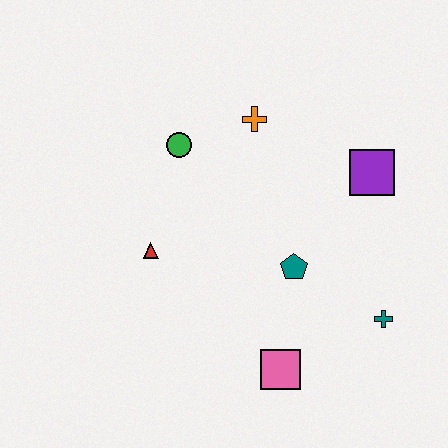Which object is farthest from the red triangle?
The teal cross is farthest from the red triangle.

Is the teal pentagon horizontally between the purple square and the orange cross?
Yes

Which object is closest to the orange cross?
The green circle is closest to the orange cross.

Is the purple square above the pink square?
Yes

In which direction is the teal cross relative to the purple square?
The teal cross is below the purple square.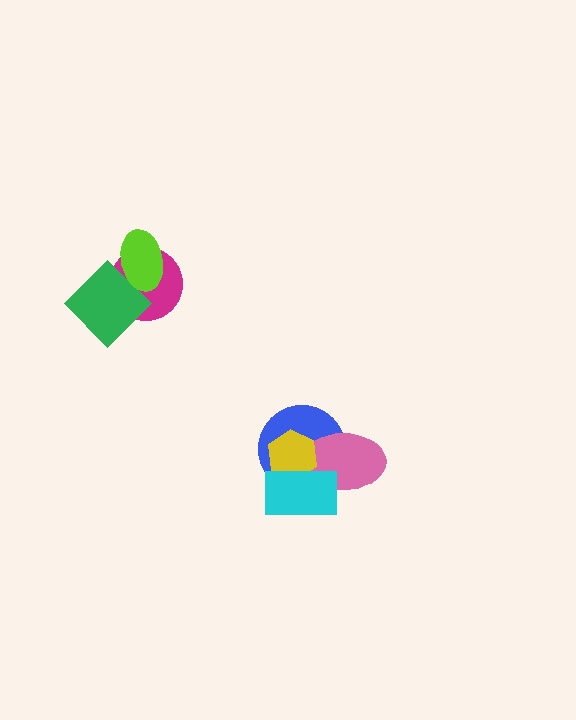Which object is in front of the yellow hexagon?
The cyan rectangle is in front of the yellow hexagon.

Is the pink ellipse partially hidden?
Yes, it is partially covered by another shape.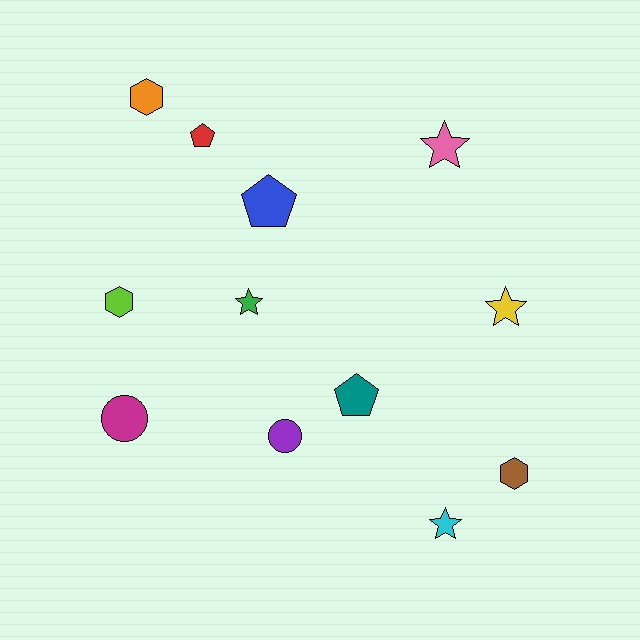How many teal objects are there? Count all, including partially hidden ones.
There is 1 teal object.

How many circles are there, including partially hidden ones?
There are 2 circles.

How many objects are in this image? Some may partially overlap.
There are 12 objects.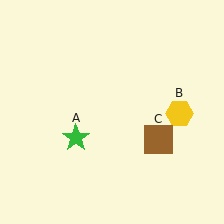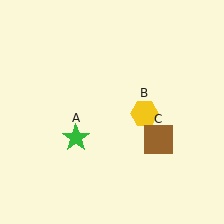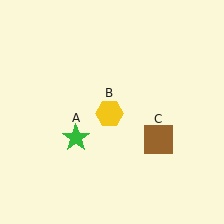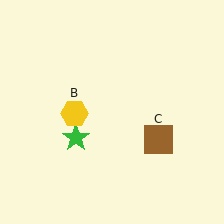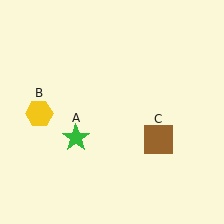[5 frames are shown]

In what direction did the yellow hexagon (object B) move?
The yellow hexagon (object B) moved left.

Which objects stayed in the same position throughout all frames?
Green star (object A) and brown square (object C) remained stationary.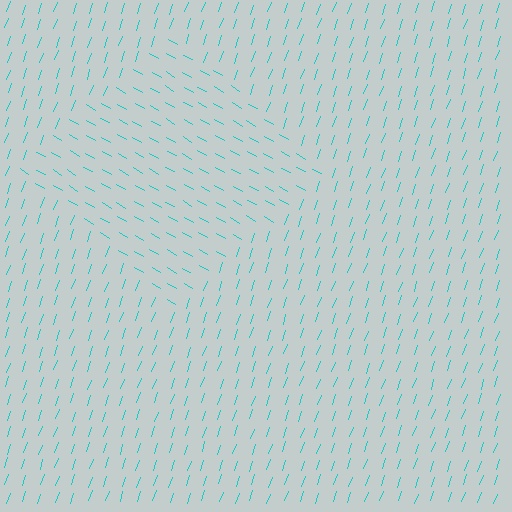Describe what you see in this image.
The image is filled with small cyan line segments. A diamond region in the image has lines oriented differently from the surrounding lines, creating a visible texture boundary.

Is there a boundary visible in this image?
Yes, there is a texture boundary formed by a change in line orientation.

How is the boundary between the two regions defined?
The boundary is defined purely by a change in line orientation (approximately 80 degrees difference). All lines are the same color and thickness.